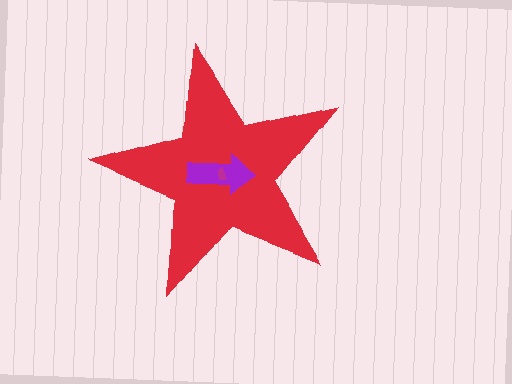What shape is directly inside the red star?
The purple arrow.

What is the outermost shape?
The red star.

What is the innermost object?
The magenta semicircle.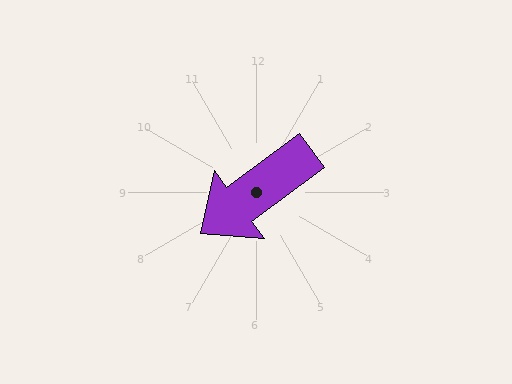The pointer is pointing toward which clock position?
Roughly 8 o'clock.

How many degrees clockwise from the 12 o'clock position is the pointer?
Approximately 233 degrees.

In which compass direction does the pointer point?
Southwest.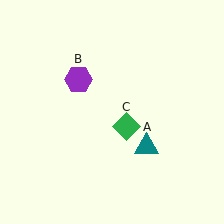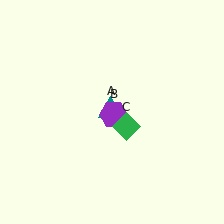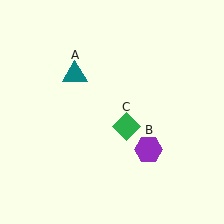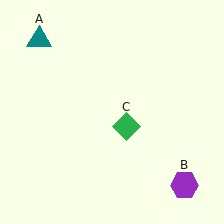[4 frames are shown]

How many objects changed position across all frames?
2 objects changed position: teal triangle (object A), purple hexagon (object B).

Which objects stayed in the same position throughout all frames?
Green diamond (object C) remained stationary.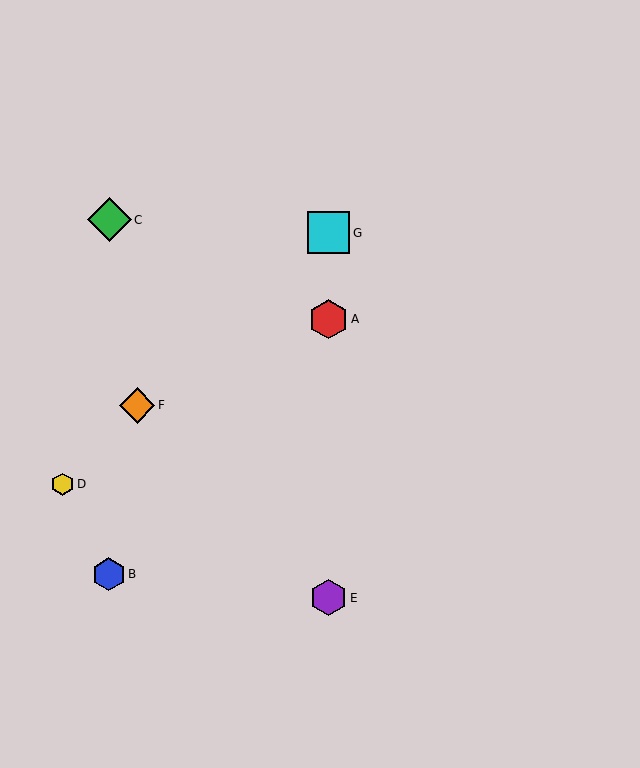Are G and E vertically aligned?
Yes, both are at x≈329.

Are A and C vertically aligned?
No, A is at x≈329 and C is at x≈109.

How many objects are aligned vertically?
3 objects (A, E, G) are aligned vertically.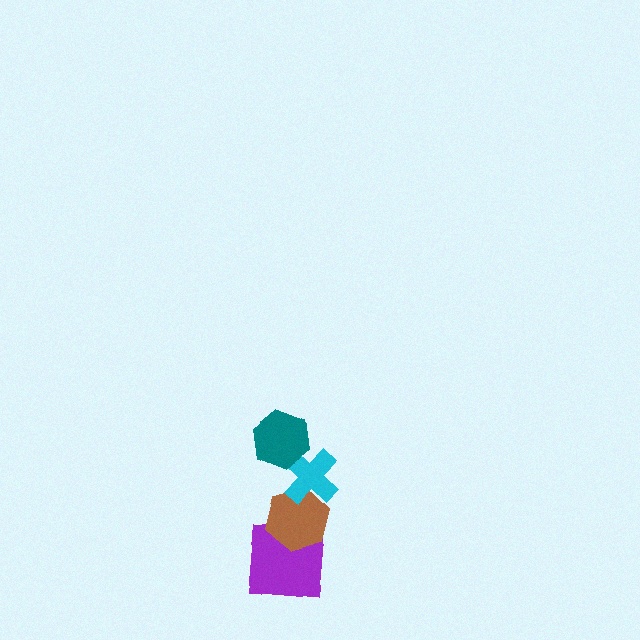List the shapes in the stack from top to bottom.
From top to bottom: the teal hexagon, the cyan cross, the brown hexagon, the purple square.